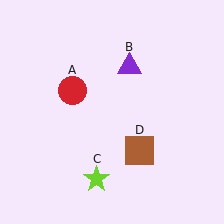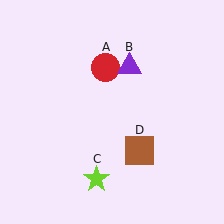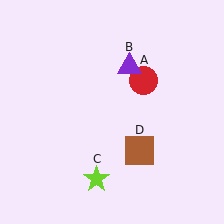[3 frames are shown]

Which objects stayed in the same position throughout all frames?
Purple triangle (object B) and lime star (object C) and brown square (object D) remained stationary.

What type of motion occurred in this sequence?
The red circle (object A) rotated clockwise around the center of the scene.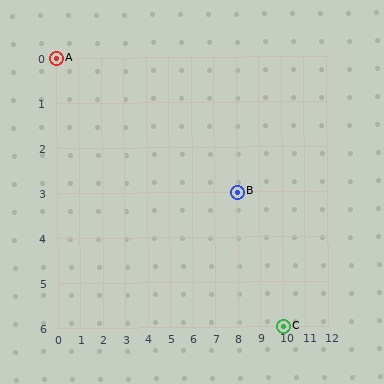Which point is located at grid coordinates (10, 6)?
Point C is at (10, 6).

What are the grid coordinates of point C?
Point C is at grid coordinates (10, 6).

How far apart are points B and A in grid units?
Points B and A are 8 columns and 3 rows apart (about 8.5 grid units diagonally).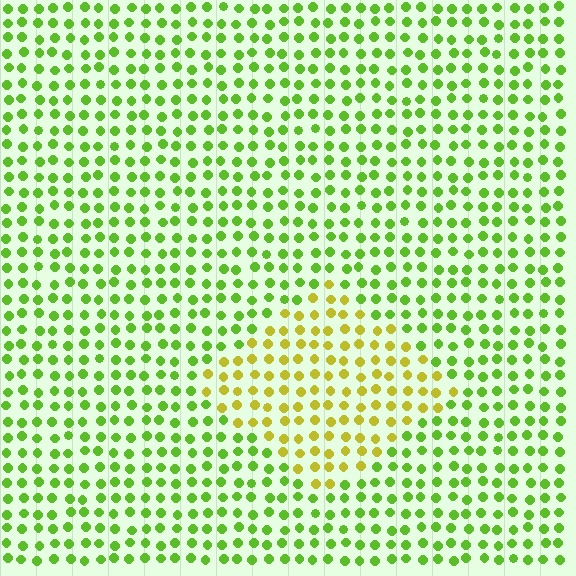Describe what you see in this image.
The image is filled with small lime elements in a uniform arrangement. A diamond-shaped region is visible where the elements are tinted to a slightly different hue, forming a subtle color boundary.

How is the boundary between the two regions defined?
The boundary is defined purely by a slight shift in hue (about 40 degrees). Spacing, size, and orientation are identical on both sides.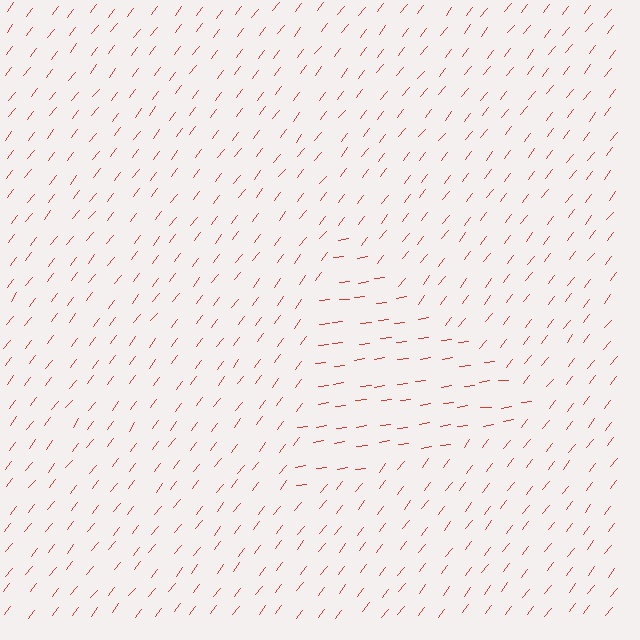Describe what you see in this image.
The image is filled with small red line segments. A triangle region in the image has lines oriented differently from the surrounding lines, creating a visible texture boundary.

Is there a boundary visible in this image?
Yes, there is a texture boundary formed by a change in line orientation.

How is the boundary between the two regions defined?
The boundary is defined purely by a change in line orientation (approximately 45 degrees difference). All lines are the same color and thickness.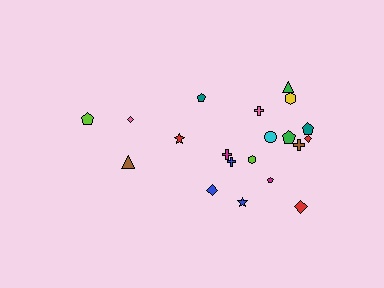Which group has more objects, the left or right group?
The right group.